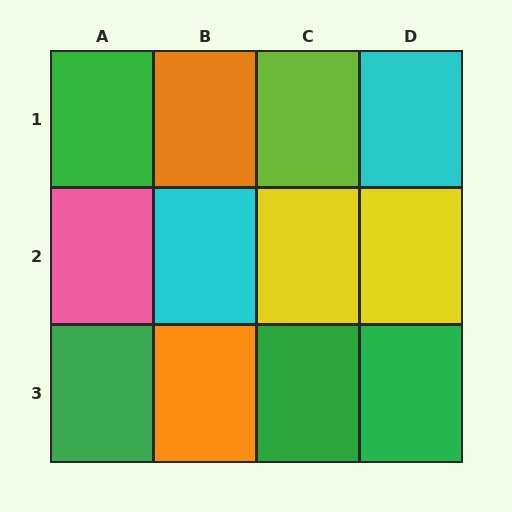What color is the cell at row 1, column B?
Orange.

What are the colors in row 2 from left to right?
Pink, cyan, yellow, yellow.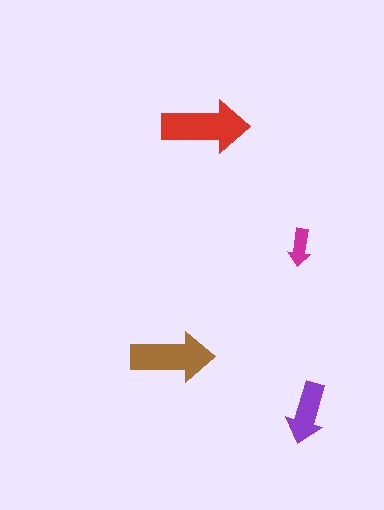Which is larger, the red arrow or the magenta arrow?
The red one.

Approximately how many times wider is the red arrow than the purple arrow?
About 1.5 times wider.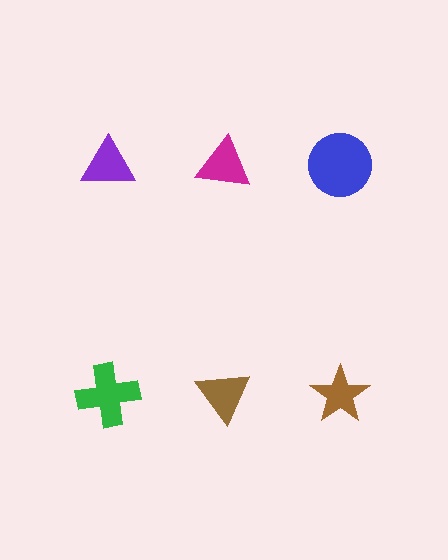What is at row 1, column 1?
A purple triangle.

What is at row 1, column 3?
A blue circle.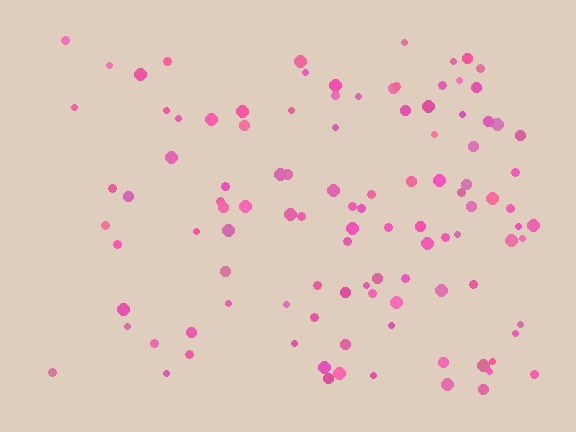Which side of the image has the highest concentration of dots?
The right.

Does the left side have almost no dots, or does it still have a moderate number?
Still a moderate number, just noticeably fewer than the right.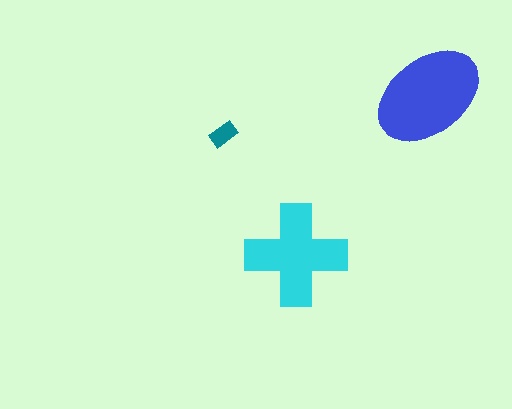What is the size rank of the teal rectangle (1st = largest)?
3rd.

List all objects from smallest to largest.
The teal rectangle, the cyan cross, the blue ellipse.